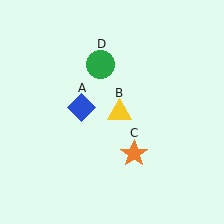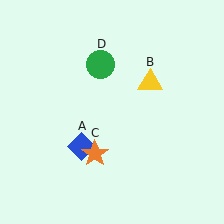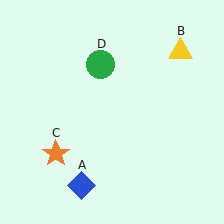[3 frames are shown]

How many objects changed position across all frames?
3 objects changed position: blue diamond (object A), yellow triangle (object B), orange star (object C).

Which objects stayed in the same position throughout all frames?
Green circle (object D) remained stationary.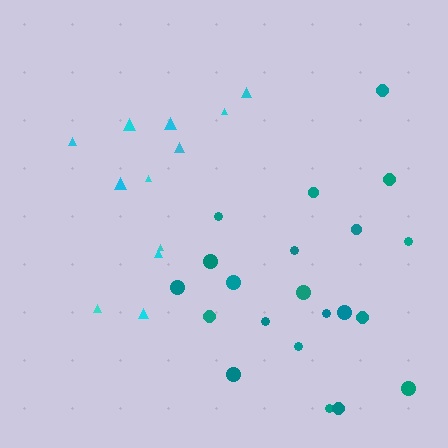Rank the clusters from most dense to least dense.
teal, cyan.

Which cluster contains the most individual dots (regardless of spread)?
Teal (21).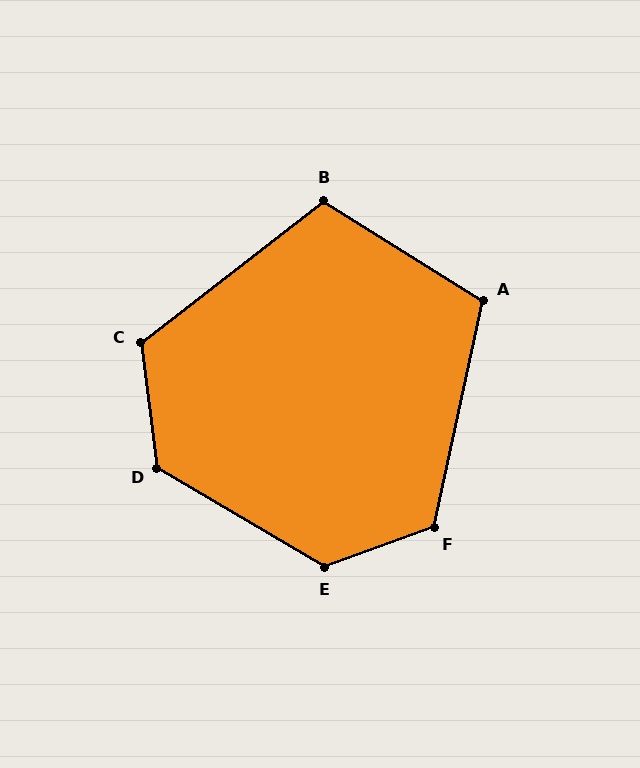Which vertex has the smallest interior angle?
A, at approximately 110 degrees.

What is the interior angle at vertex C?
Approximately 121 degrees (obtuse).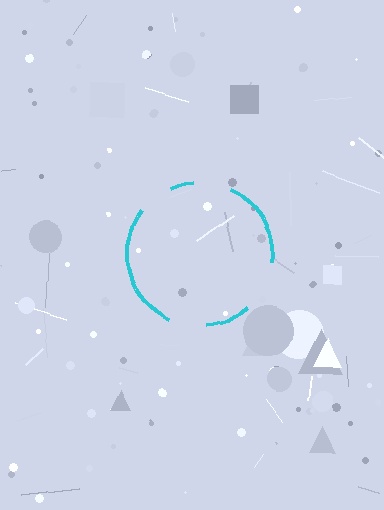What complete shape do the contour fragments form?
The contour fragments form a circle.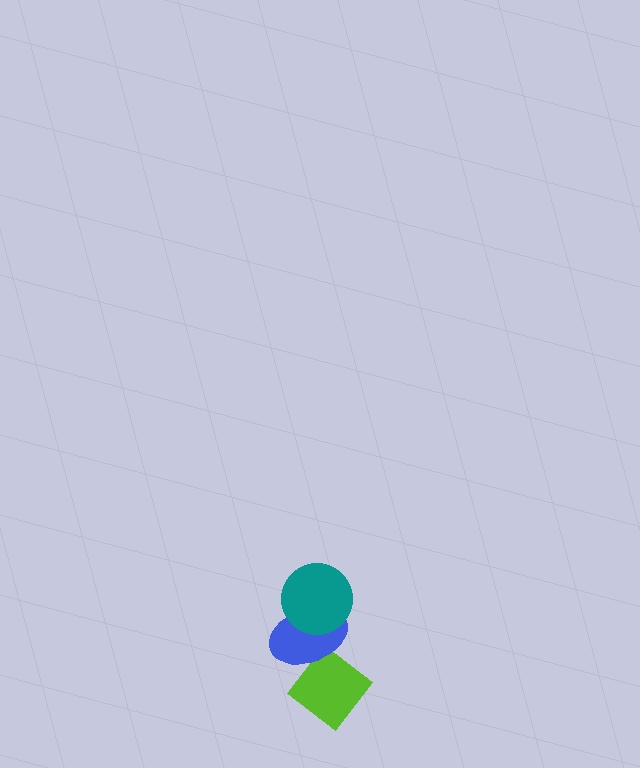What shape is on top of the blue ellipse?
The teal circle is on top of the blue ellipse.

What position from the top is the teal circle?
The teal circle is 1st from the top.